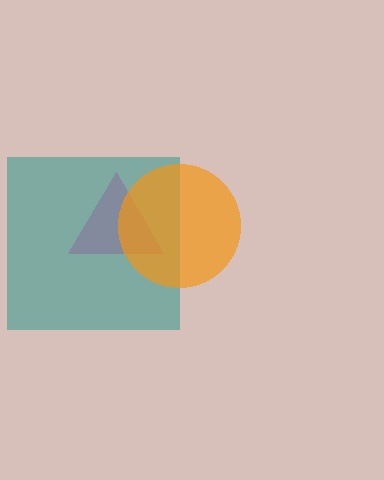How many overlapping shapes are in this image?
There are 3 overlapping shapes in the image.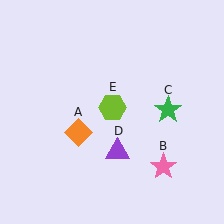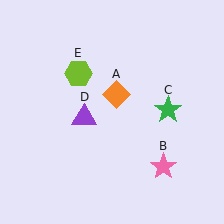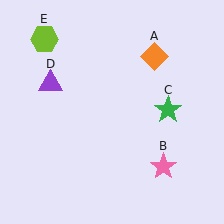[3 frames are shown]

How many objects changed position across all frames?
3 objects changed position: orange diamond (object A), purple triangle (object D), lime hexagon (object E).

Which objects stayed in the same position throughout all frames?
Pink star (object B) and green star (object C) remained stationary.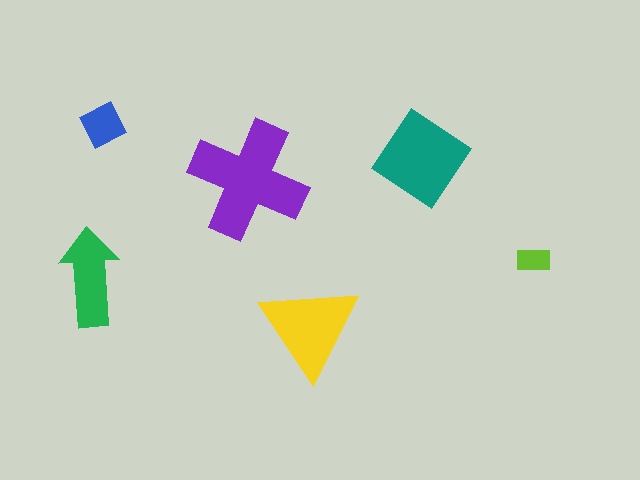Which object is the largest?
The purple cross.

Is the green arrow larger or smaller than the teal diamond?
Smaller.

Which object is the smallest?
The lime rectangle.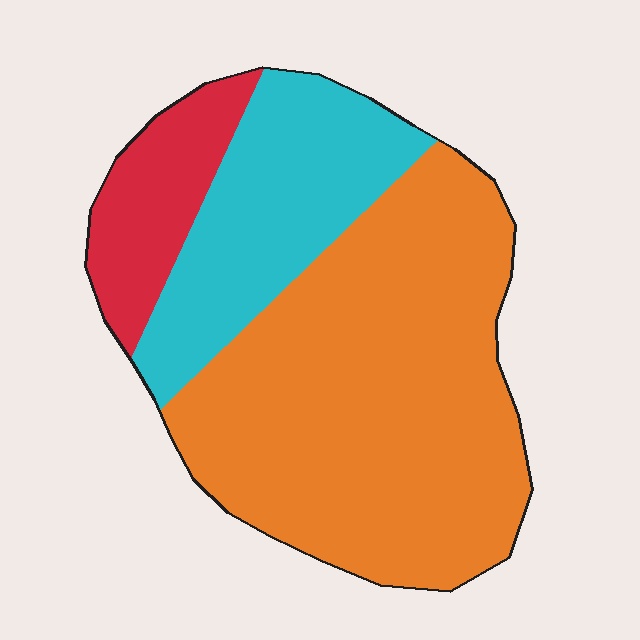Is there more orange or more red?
Orange.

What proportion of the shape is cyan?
Cyan takes up about one quarter (1/4) of the shape.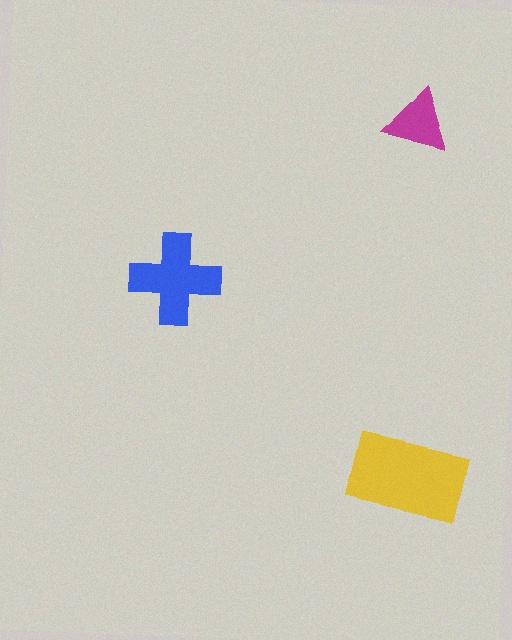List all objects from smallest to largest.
The magenta triangle, the blue cross, the yellow rectangle.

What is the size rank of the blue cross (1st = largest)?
2nd.